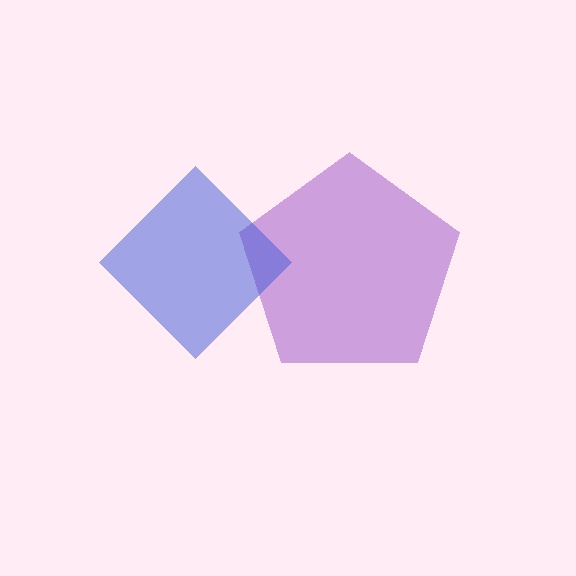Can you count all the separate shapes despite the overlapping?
Yes, there are 2 separate shapes.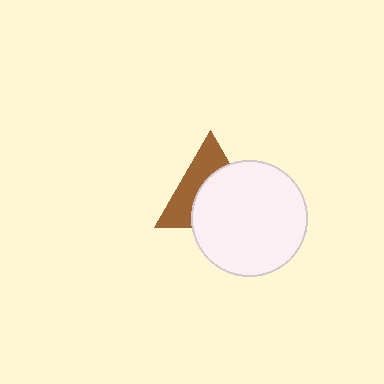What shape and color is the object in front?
The object in front is a white circle.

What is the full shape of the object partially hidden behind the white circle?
The partially hidden object is a brown triangle.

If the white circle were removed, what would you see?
You would see the complete brown triangle.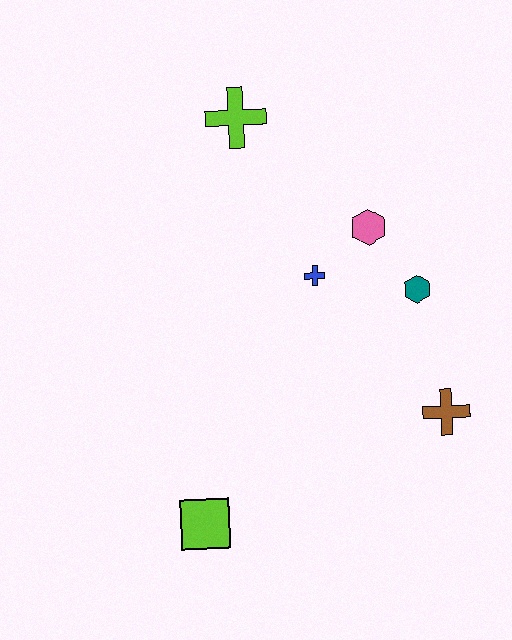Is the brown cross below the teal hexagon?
Yes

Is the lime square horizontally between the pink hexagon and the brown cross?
No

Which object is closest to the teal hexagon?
The pink hexagon is closest to the teal hexagon.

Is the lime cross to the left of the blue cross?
Yes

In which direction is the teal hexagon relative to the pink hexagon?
The teal hexagon is below the pink hexagon.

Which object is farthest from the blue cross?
The lime square is farthest from the blue cross.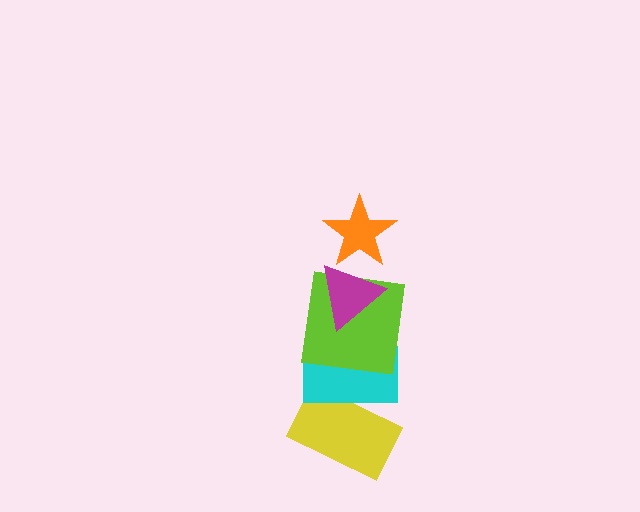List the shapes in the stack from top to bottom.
From top to bottom: the orange star, the magenta triangle, the lime square, the cyan rectangle, the yellow rectangle.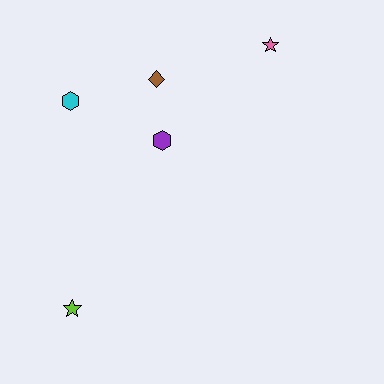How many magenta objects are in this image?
There are no magenta objects.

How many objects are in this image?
There are 5 objects.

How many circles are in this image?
There are no circles.